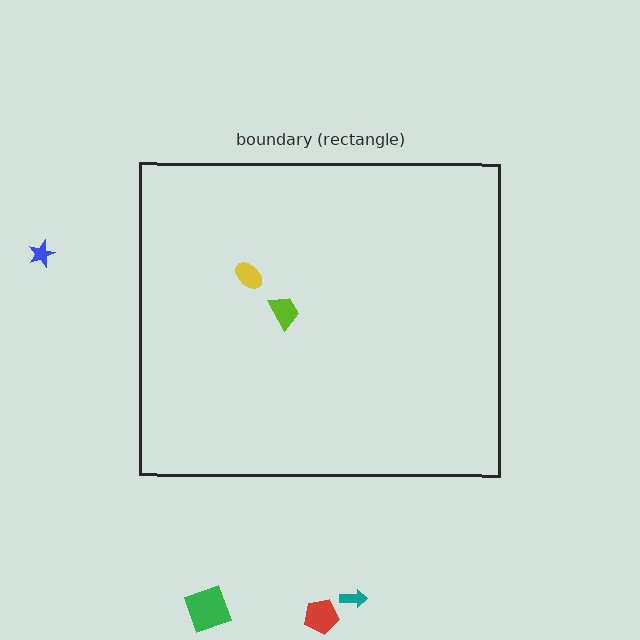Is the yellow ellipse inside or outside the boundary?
Inside.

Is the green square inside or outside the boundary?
Outside.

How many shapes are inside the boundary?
2 inside, 4 outside.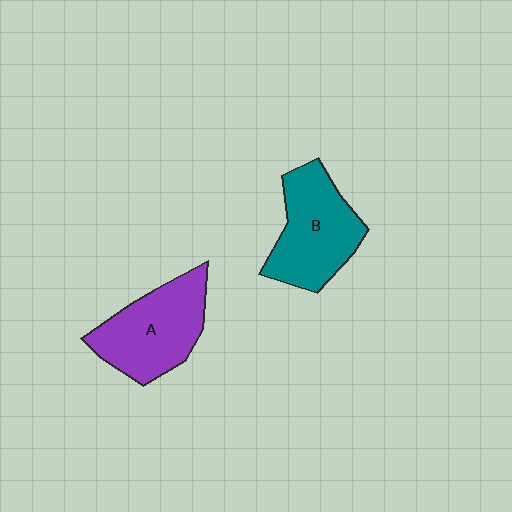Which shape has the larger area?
Shape A (purple).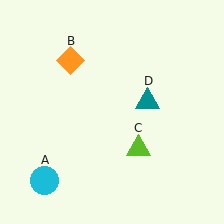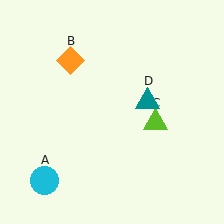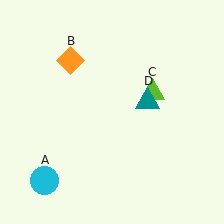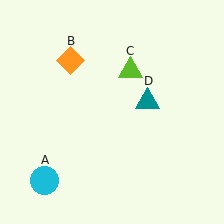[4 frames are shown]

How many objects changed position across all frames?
1 object changed position: lime triangle (object C).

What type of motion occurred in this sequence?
The lime triangle (object C) rotated counterclockwise around the center of the scene.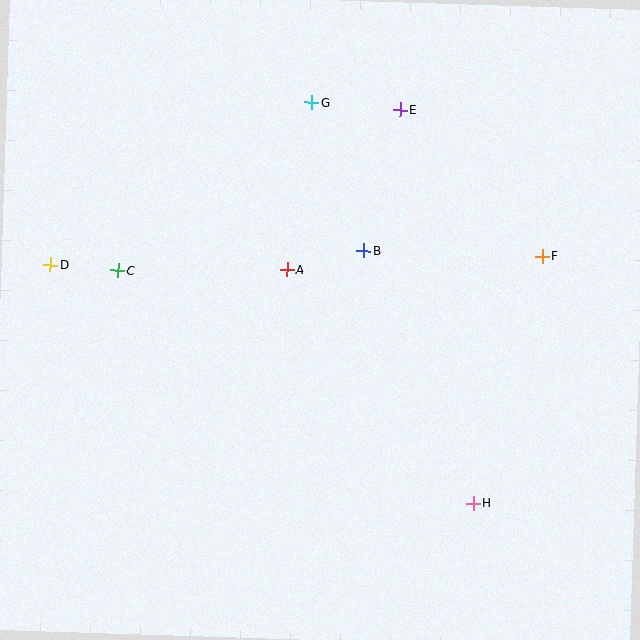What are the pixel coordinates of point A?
Point A is at (287, 270).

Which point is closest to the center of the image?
Point A at (287, 270) is closest to the center.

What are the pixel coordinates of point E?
Point E is at (400, 110).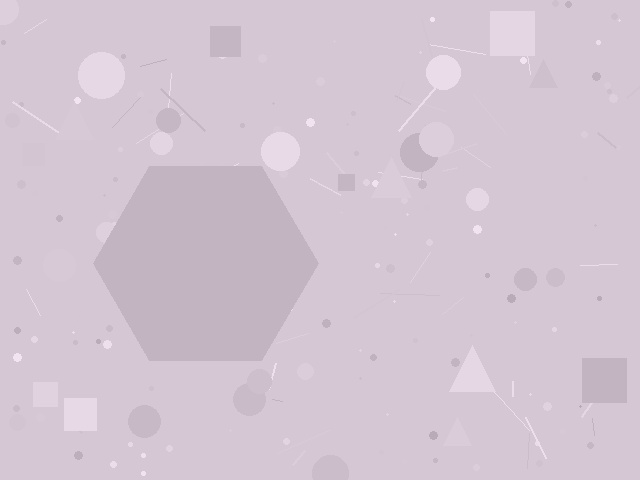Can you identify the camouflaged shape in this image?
The camouflaged shape is a hexagon.